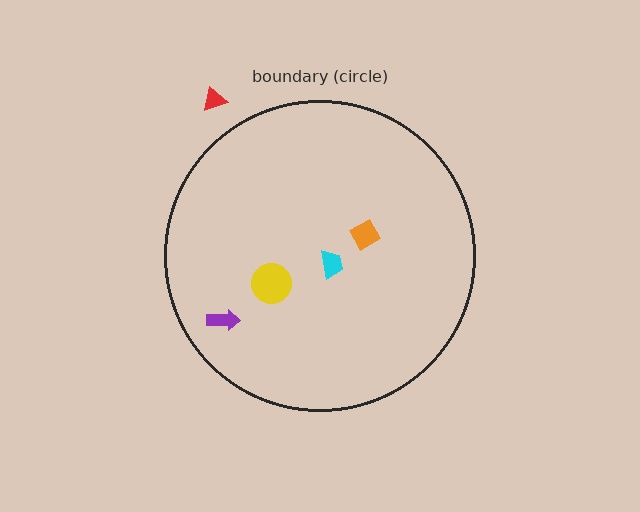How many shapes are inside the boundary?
4 inside, 1 outside.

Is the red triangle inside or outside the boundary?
Outside.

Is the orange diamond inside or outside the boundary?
Inside.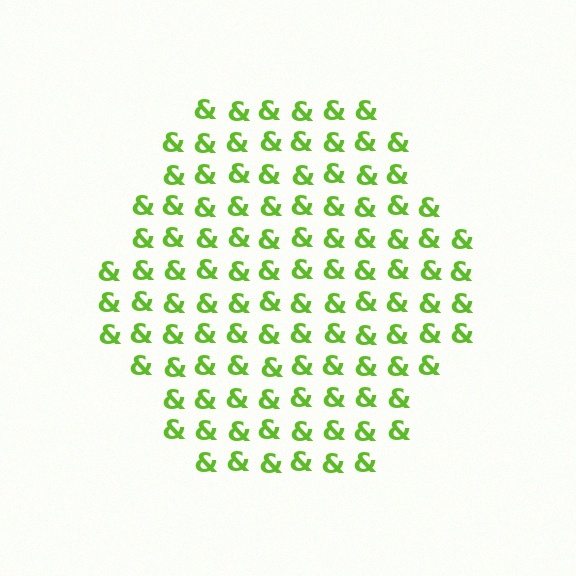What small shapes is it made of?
It is made of small ampersands.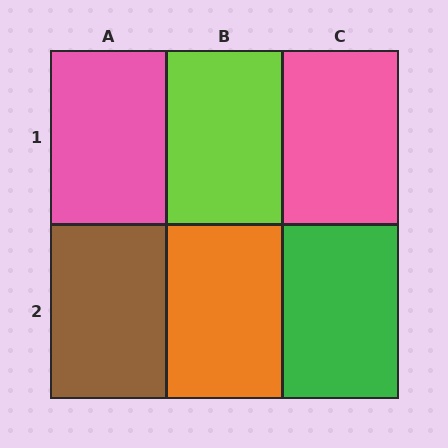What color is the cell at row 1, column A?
Pink.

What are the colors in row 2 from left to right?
Brown, orange, green.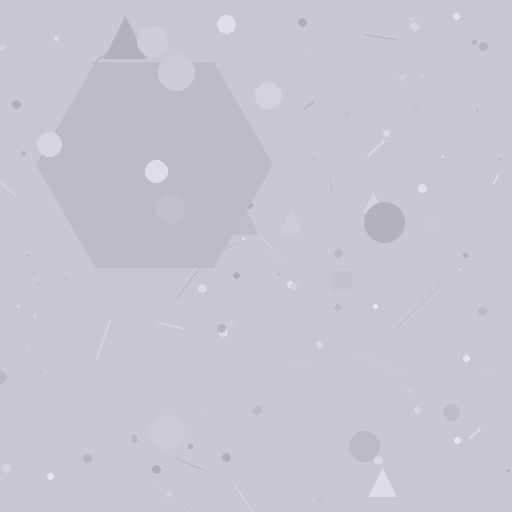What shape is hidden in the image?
A hexagon is hidden in the image.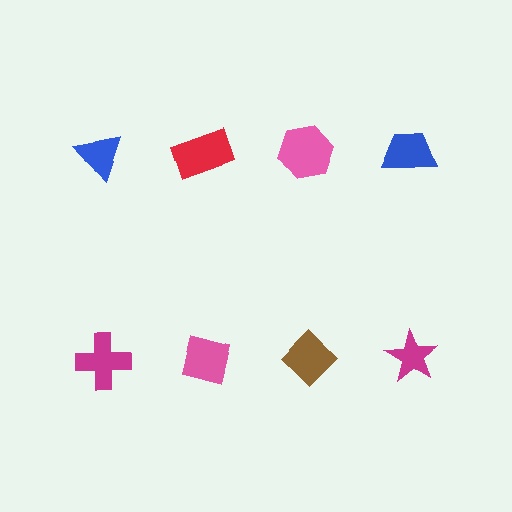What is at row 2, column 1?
A magenta cross.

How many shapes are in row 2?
4 shapes.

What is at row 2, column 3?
A brown diamond.